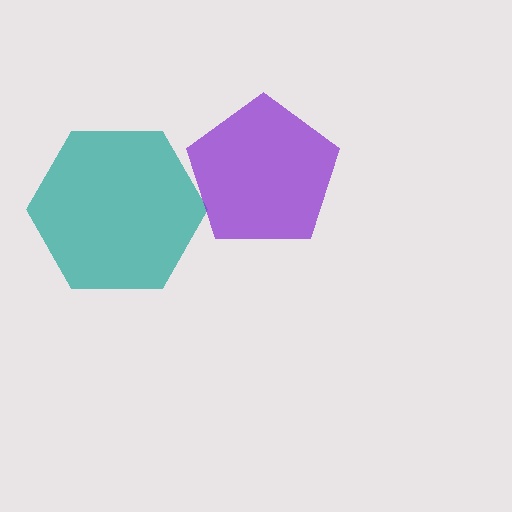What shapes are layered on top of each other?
The layered shapes are: a teal hexagon, a purple pentagon.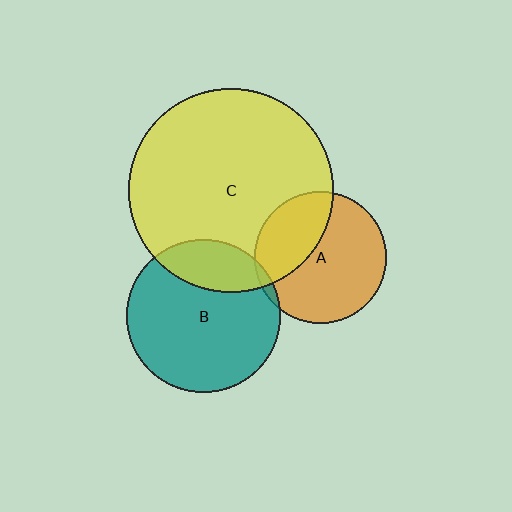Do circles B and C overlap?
Yes.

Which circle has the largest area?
Circle C (yellow).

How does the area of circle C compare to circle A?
Approximately 2.4 times.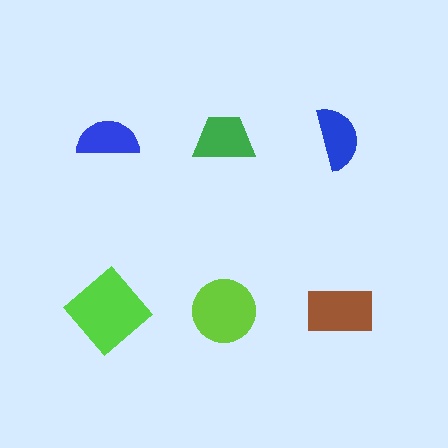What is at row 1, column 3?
A blue semicircle.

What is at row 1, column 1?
A blue semicircle.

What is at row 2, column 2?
A lime circle.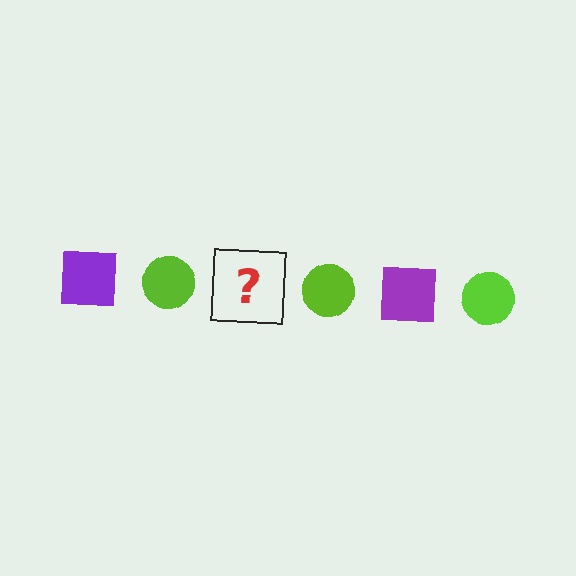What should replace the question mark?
The question mark should be replaced with a purple square.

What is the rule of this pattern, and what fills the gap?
The rule is that the pattern alternates between purple square and lime circle. The gap should be filled with a purple square.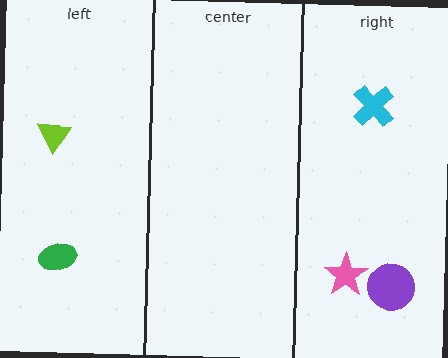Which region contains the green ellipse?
The left region.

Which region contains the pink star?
The right region.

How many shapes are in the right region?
3.